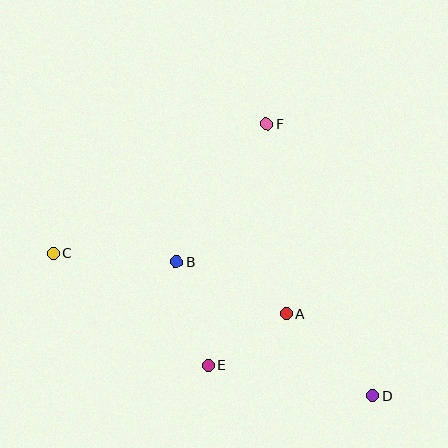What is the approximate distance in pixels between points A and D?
The distance between A and D is approximately 119 pixels.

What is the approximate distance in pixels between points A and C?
The distance between A and C is approximately 241 pixels.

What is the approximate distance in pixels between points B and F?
The distance between B and F is approximately 165 pixels.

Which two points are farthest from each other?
Points C and D are farthest from each other.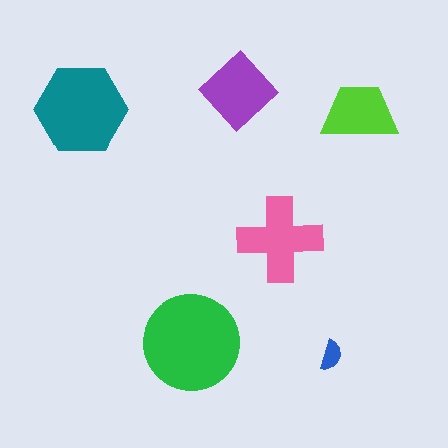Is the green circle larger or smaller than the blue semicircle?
Larger.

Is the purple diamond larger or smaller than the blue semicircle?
Larger.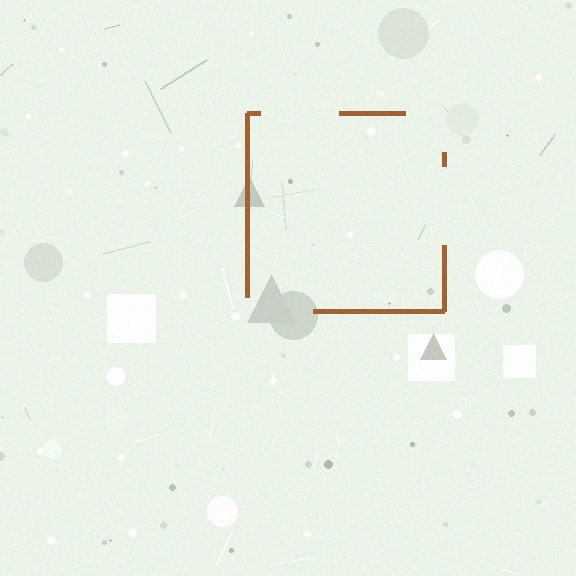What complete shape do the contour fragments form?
The contour fragments form a square.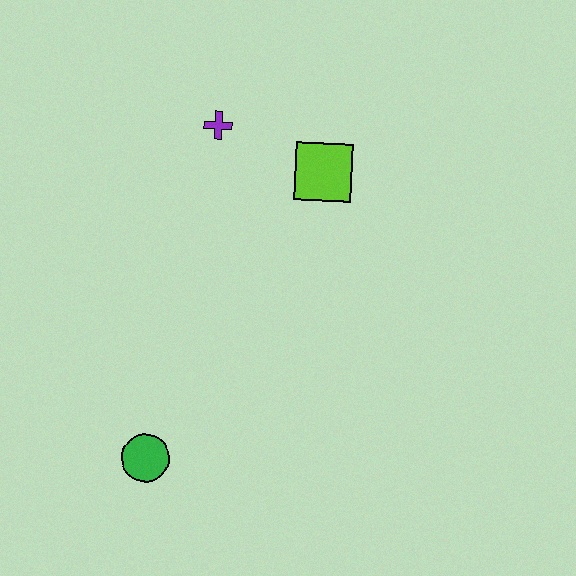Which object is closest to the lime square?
The purple cross is closest to the lime square.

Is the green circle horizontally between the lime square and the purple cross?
No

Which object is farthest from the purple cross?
The green circle is farthest from the purple cross.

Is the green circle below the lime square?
Yes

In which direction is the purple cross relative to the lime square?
The purple cross is to the left of the lime square.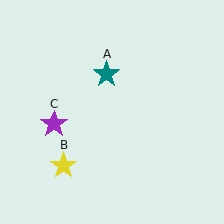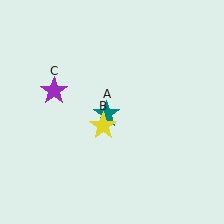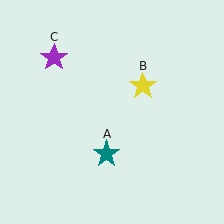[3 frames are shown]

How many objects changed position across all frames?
3 objects changed position: teal star (object A), yellow star (object B), purple star (object C).